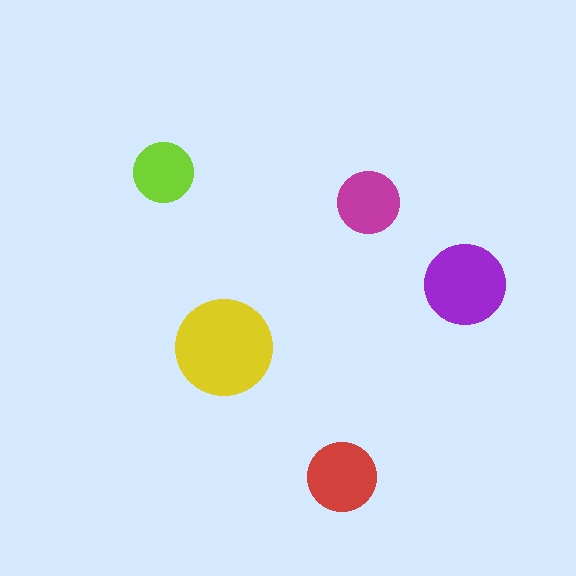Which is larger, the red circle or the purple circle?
The purple one.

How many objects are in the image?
There are 5 objects in the image.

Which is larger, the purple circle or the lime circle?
The purple one.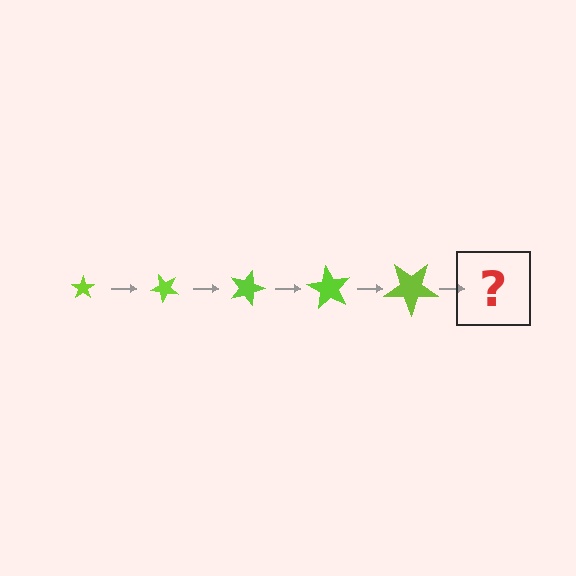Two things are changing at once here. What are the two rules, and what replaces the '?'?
The two rules are that the star grows larger each step and it rotates 45 degrees each step. The '?' should be a star, larger than the previous one and rotated 225 degrees from the start.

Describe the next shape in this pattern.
It should be a star, larger than the previous one and rotated 225 degrees from the start.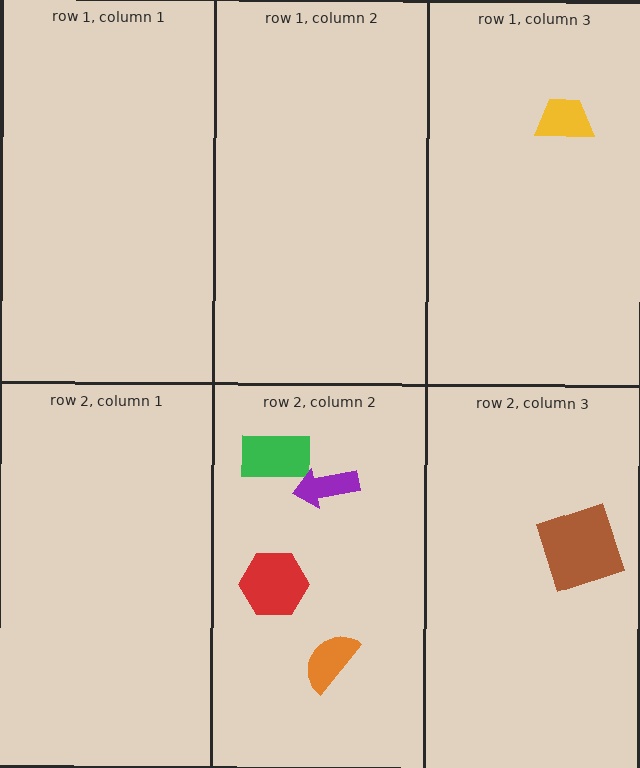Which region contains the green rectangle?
The row 2, column 2 region.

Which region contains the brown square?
The row 2, column 3 region.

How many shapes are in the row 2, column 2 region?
4.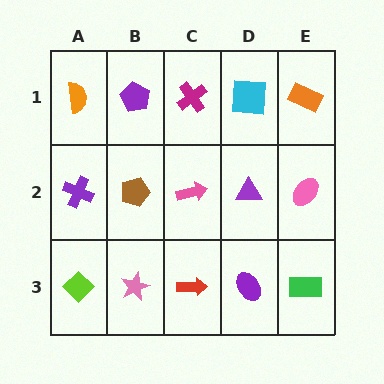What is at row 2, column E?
A pink ellipse.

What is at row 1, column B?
A purple pentagon.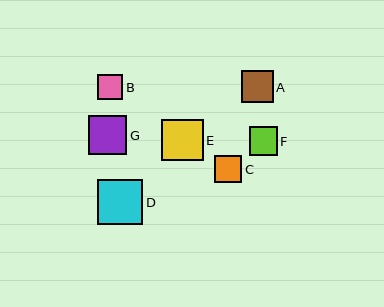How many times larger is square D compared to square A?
Square D is approximately 1.4 times the size of square A.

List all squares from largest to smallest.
From largest to smallest: D, E, G, A, F, C, B.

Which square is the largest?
Square D is the largest with a size of approximately 46 pixels.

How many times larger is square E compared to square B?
Square E is approximately 1.6 times the size of square B.